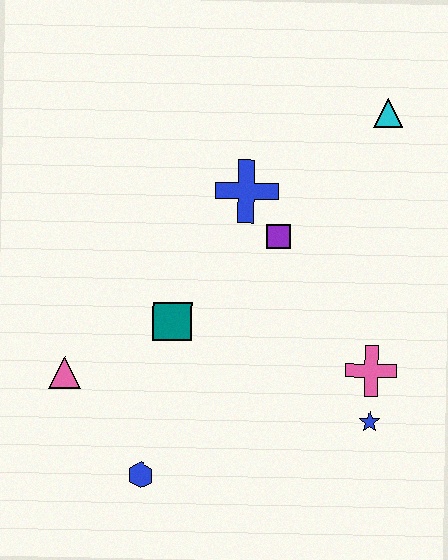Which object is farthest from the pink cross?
The pink triangle is farthest from the pink cross.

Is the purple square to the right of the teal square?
Yes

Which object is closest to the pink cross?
The blue star is closest to the pink cross.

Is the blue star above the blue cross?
No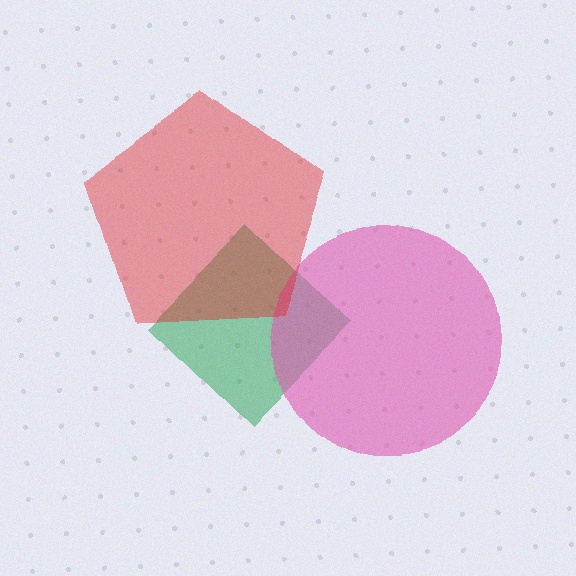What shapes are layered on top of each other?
The layered shapes are: a green diamond, a pink circle, a red pentagon.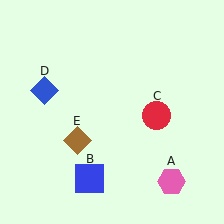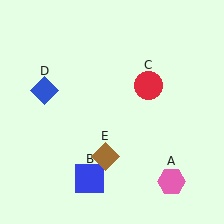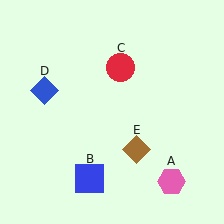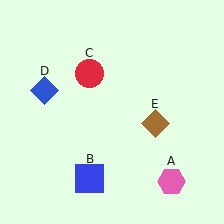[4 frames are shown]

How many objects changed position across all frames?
2 objects changed position: red circle (object C), brown diamond (object E).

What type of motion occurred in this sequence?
The red circle (object C), brown diamond (object E) rotated counterclockwise around the center of the scene.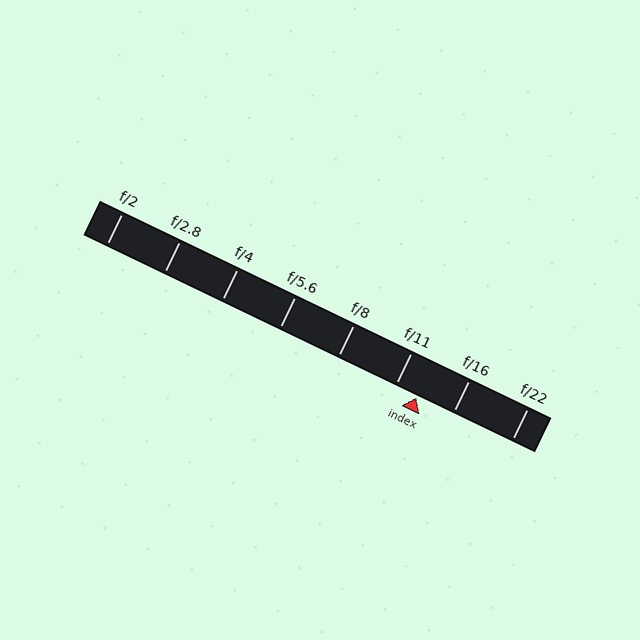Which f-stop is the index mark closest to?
The index mark is closest to f/11.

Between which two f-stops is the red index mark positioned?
The index mark is between f/11 and f/16.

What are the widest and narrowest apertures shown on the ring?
The widest aperture shown is f/2 and the narrowest is f/22.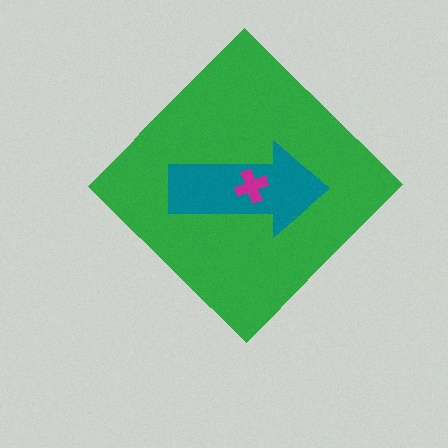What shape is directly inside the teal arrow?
The magenta cross.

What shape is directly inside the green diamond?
The teal arrow.